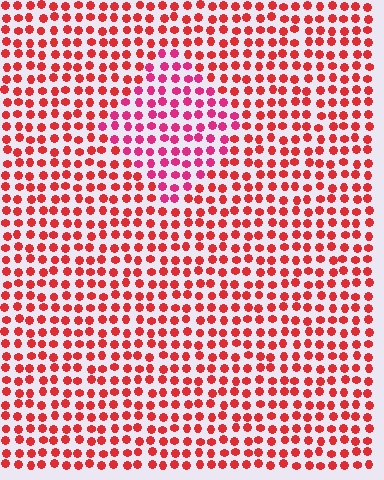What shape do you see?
I see a diamond.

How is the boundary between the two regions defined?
The boundary is defined purely by a slight shift in hue (about 28 degrees). Spacing, size, and orientation are identical on both sides.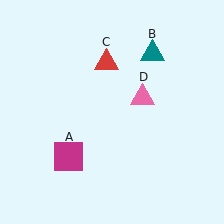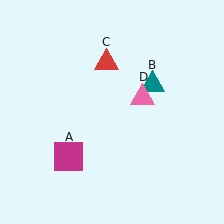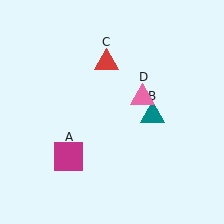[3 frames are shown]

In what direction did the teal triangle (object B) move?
The teal triangle (object B) moved down.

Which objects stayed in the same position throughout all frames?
Magenta square (object A) and red triangle (object C) and pink triangle (object D) remained stationary.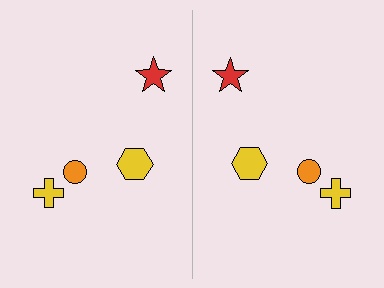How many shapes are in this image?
There are 8 shapes in this image.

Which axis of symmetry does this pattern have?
The pattern has a vertical axis of symmetry running through the center of the image.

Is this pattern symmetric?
Yes, this pattern has bilateral (reflection) symmetry.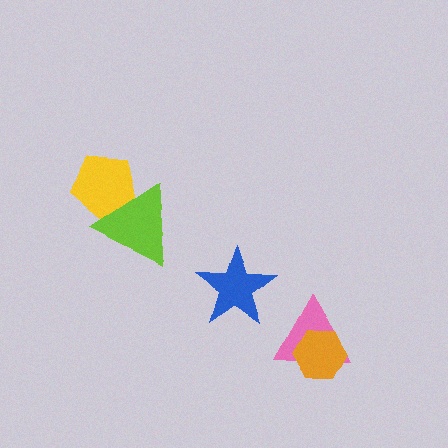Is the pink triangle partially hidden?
Yes, it is partially covered by another shape.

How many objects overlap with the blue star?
0 objects overlap with the blue star.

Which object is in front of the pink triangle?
The orange hexagon is in front of the pink triangle.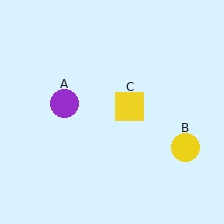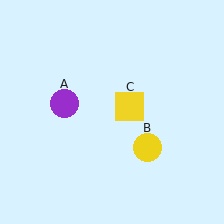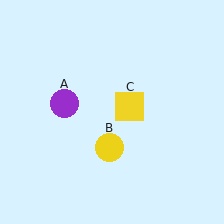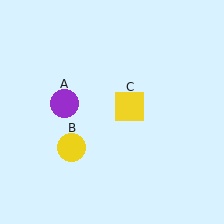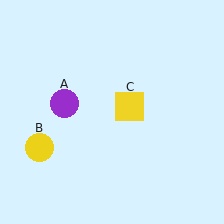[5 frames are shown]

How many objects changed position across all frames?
1 object changed position: yellow circle (object B).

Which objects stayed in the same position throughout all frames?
Purple circle (object A) and yellow square (object C) remained stationary.